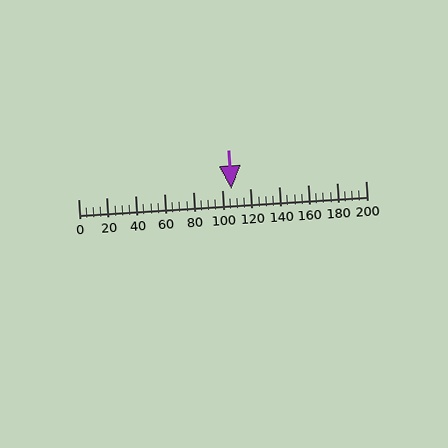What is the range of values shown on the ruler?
The ruler shows values from 0 to 200.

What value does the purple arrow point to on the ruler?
The purple arrow points to approximately 106.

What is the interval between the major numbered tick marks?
The major tick marks are spaced 20 units apart.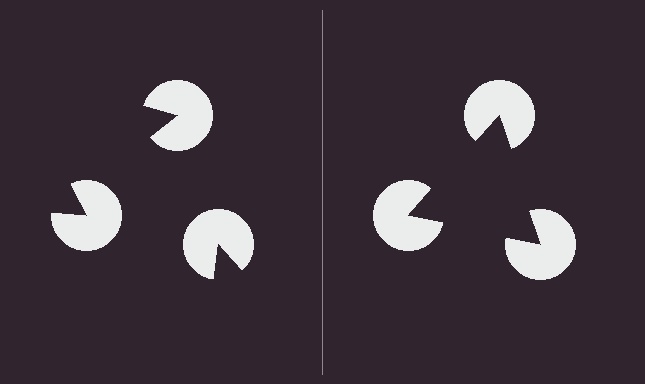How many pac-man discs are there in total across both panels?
6 — 3 on each side.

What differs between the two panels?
The pac-man discs are positioned identically on both sides; only the wedge orientations differ. On the right they align to a triangle; on the left they are misaligned.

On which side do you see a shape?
An illusory triangle appears on the right side. On the left side the wedge cuts are rotated, so no coherent shape forms.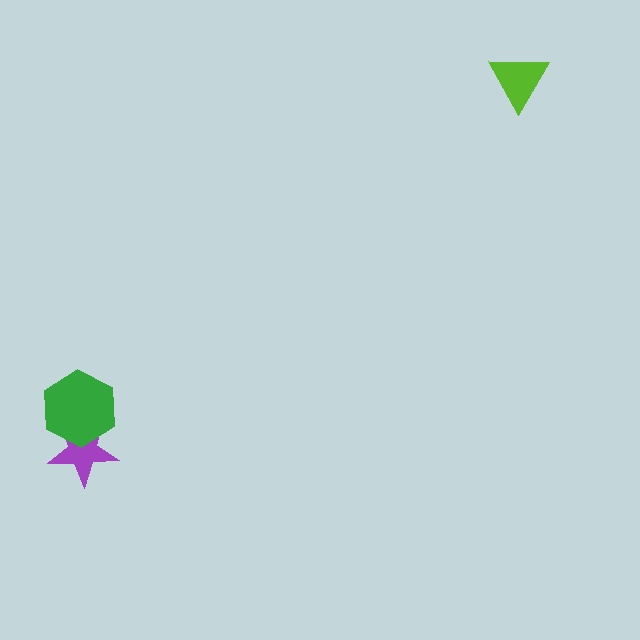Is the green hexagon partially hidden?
No, no other shape covers it.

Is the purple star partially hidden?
Yes, it is partially covered by another shape.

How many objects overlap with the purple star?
1 object overlaps with the purple star.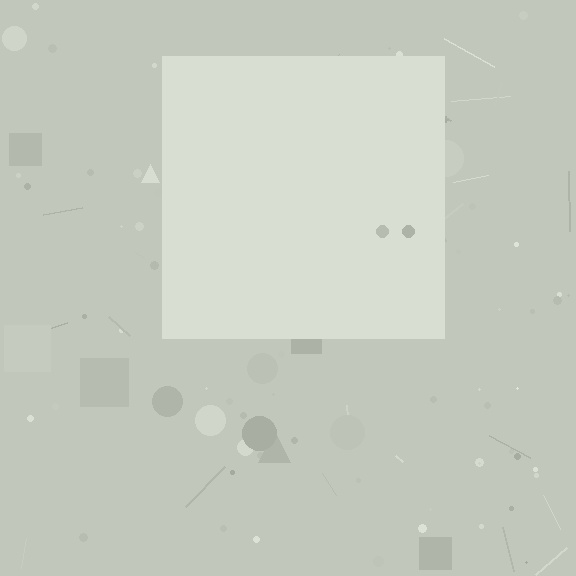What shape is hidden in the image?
A square is hidden in the image.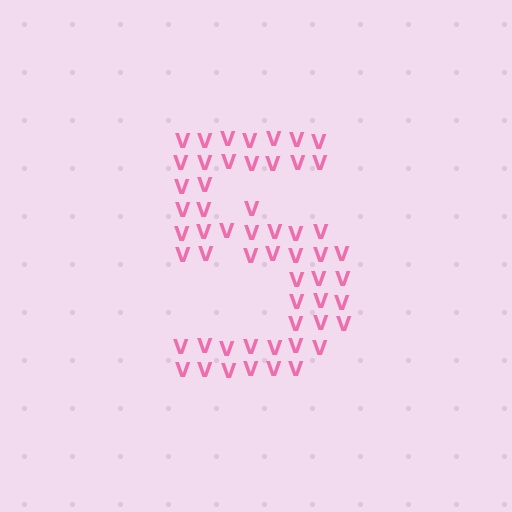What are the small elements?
The small elements are letter V's.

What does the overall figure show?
The overall figure shows the digit 5.